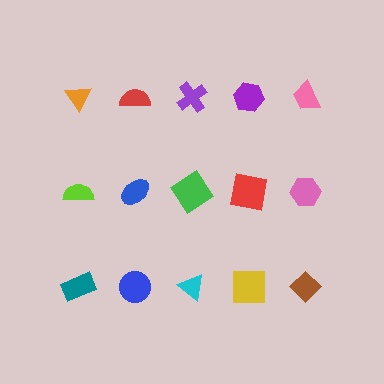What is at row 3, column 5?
A brown diamond.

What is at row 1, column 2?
A red semicircle.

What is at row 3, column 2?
A blue circle.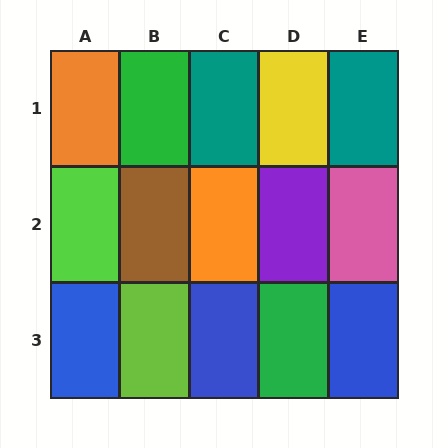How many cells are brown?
1 cell is brown.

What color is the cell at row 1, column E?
Teal.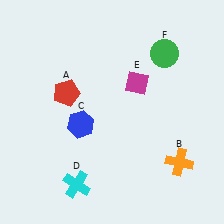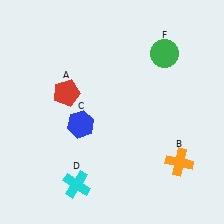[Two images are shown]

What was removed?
The magenta diamond (E) was removed in Image 2.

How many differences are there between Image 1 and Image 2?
There is 1 difference between the two images.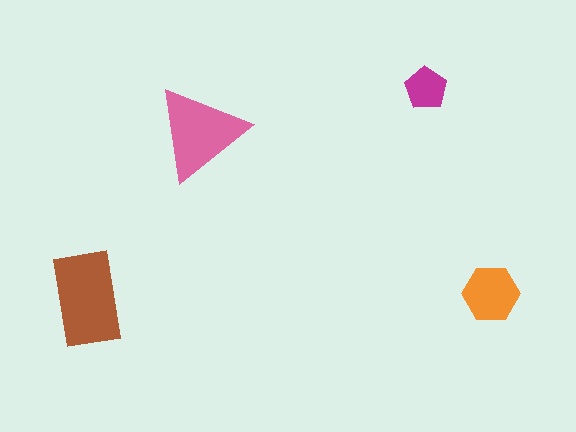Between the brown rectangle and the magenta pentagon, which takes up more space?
The brown rectangle.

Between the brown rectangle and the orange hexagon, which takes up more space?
The brown rectangle.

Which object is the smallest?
The magenta pentagon.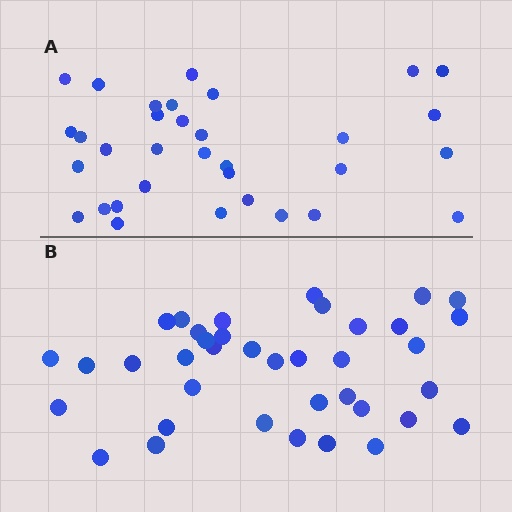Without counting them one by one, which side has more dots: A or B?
Region B (the bottom region) has more dots.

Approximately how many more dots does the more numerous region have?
Region B has about 5 more dots than region A.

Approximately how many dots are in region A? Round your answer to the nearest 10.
About 30 dots. (The exact count is 33, which rounds to 30.)